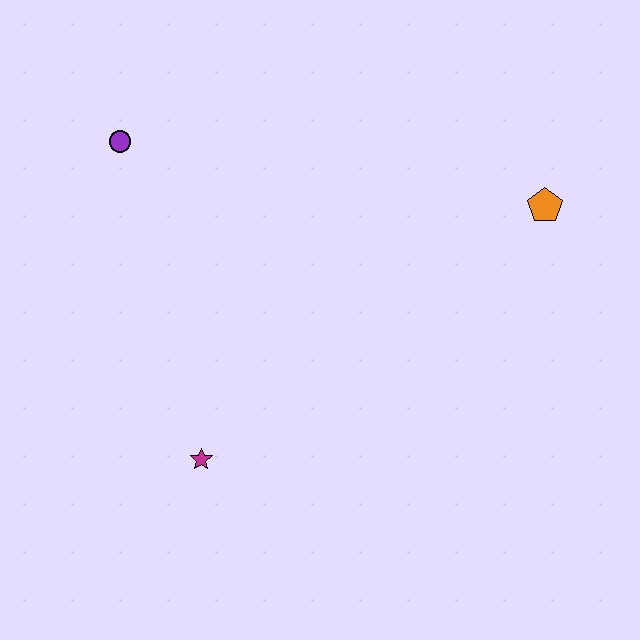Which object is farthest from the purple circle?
The orange pentagon is farthest from the purple circle.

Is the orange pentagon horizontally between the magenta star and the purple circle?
No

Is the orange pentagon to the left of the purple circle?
No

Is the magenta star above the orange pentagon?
No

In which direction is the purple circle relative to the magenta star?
The purple circle is above the magenta star.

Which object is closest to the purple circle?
The magenta star is closest to the purple circle.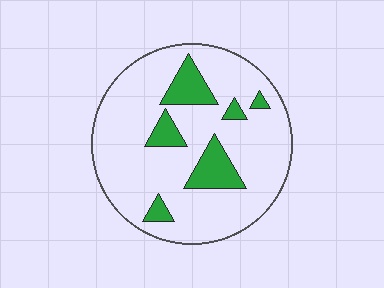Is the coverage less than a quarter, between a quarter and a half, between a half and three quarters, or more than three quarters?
Less than a quarter.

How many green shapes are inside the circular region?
6.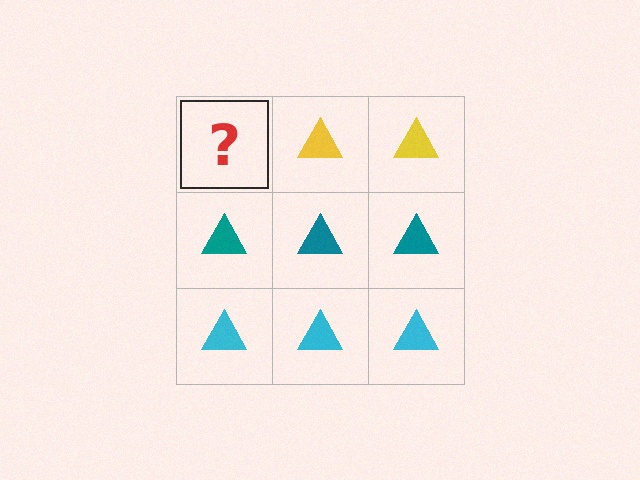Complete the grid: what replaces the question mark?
The question mark should be replaced with a yellow triangle.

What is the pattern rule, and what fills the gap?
The rule is that each row has a consistent color. The gap should be filled with a yellow triangle.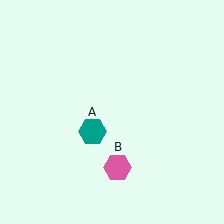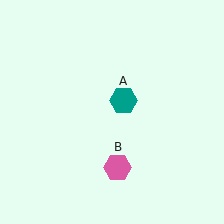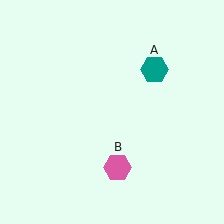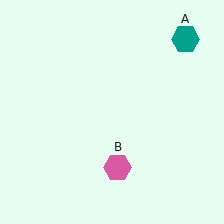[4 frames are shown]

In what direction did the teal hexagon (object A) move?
The teal hexagon (object A) moved up and to the right.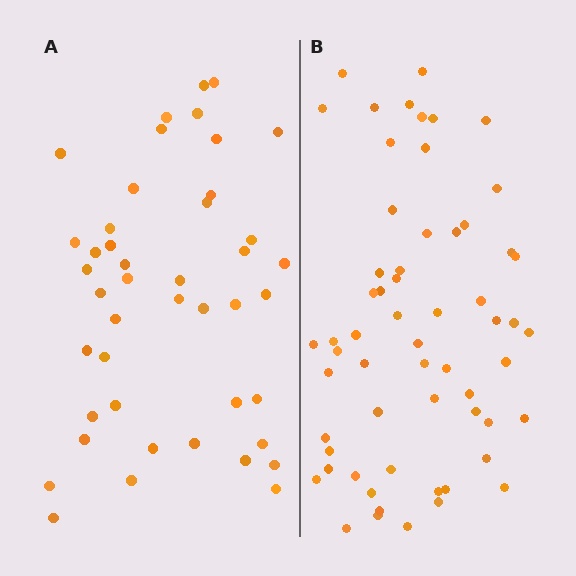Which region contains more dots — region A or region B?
Region B (the right region) has more dots.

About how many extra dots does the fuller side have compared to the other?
Region B has approximately 15 more dots than region A.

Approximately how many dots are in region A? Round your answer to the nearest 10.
About 40 dots. (The exact count is 44, which rounds to 40.)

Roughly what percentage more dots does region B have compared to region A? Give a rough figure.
About 35% more.